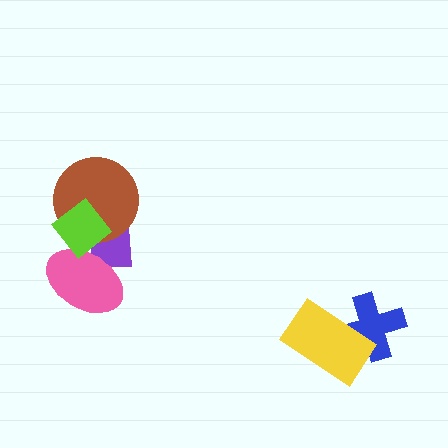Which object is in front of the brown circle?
The lime diamond is in front of the brown circle.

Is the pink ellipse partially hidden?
Yes, it is partially covered by another shape.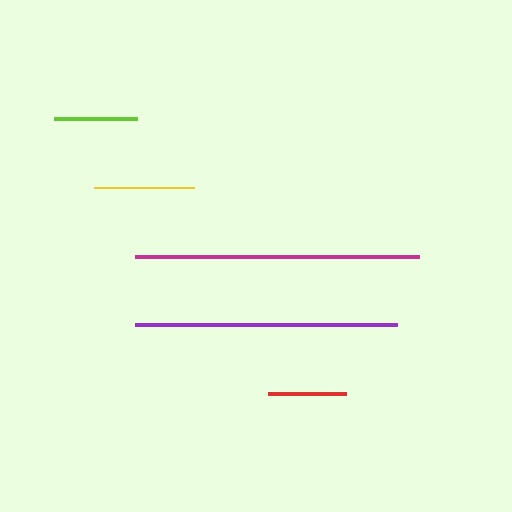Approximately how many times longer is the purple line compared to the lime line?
The purple line is approximately 3.2 times the length of the lime line.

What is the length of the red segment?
The red segment is approximately 78 pixels long.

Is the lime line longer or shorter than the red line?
The lime line is longer than the red line.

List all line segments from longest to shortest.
From longest to shortest: magenta, purple, yellow, lime, red.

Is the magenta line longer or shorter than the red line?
The magenta line is longer than the red line.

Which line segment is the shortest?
The red line is the shortest at approximately 78 pixels.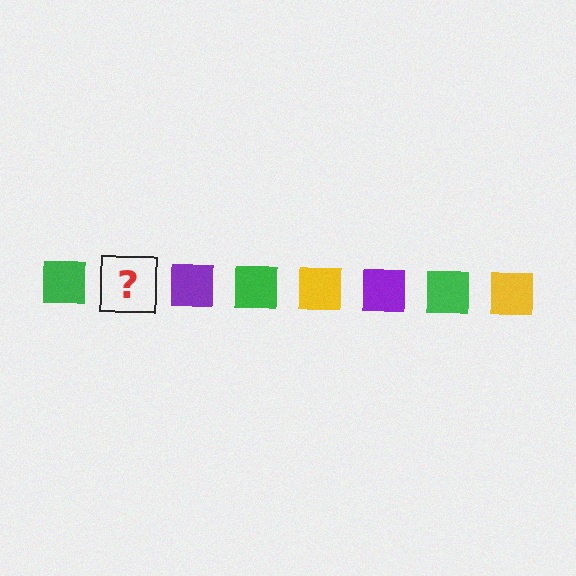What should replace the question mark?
The question mark should be replaced with a yellow square.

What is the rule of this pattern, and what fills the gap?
The rule is that the pattern cycles through green, yellow, purple squares. The gap should be filled with a yellow square.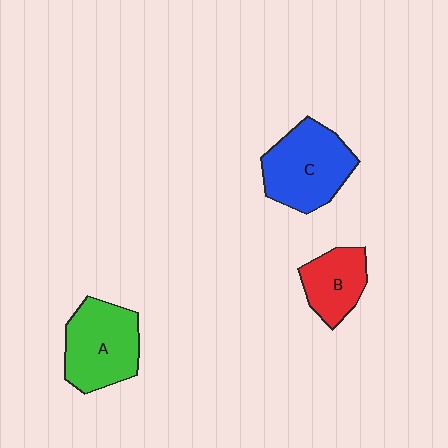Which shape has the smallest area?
Shape B (red).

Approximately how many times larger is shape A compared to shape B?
Approximately 1.5 times.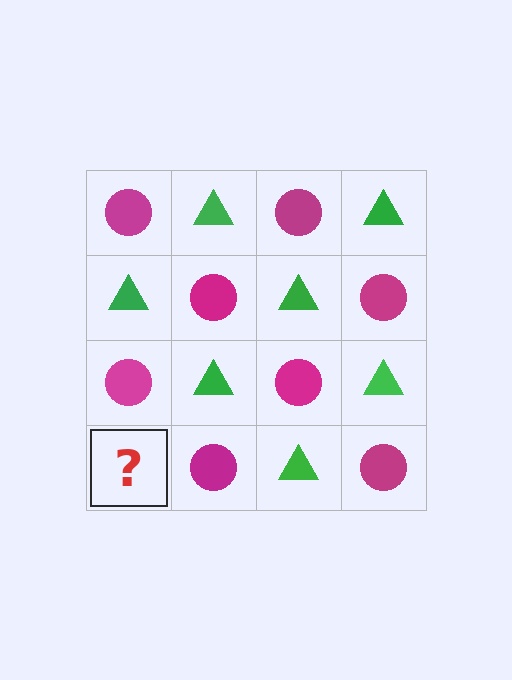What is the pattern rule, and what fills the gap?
The rule is that it alternates magenta circle and green triangle in a checkerboard pattern. The gap should be filled with a green triangle.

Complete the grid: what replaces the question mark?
The question mark should be replaced with a green triangle.